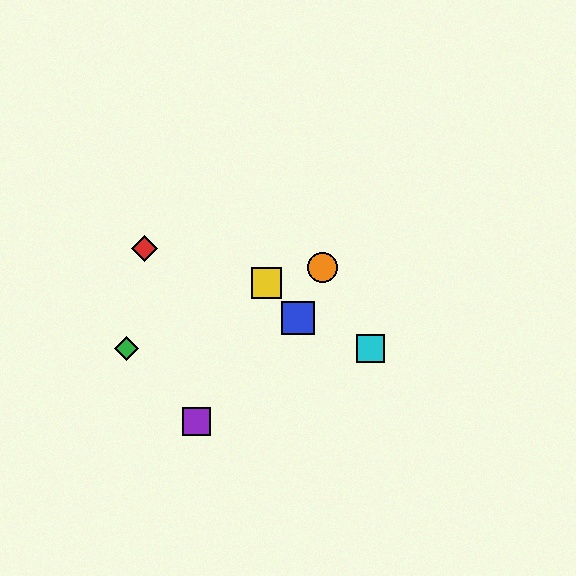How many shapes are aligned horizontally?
2 shapes (the green diamond, the cyan square) are aligned horizontally.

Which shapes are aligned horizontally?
The green diamond, the cyan square are aligned horizontally.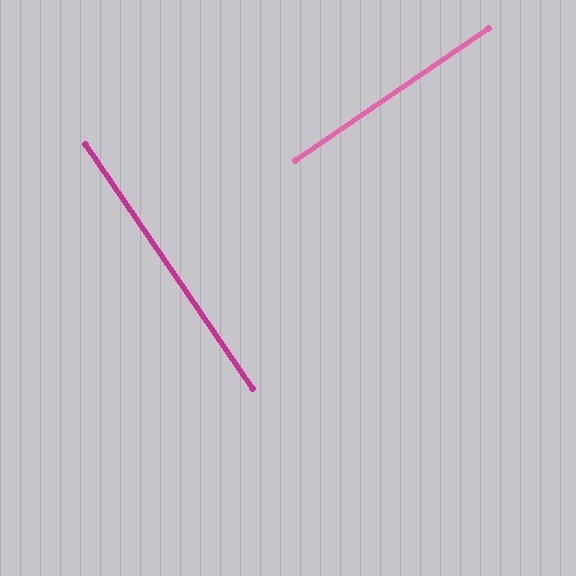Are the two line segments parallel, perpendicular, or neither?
Perpendicular — they meet at approximately 90°.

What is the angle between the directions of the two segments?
Approximately 90 degrees.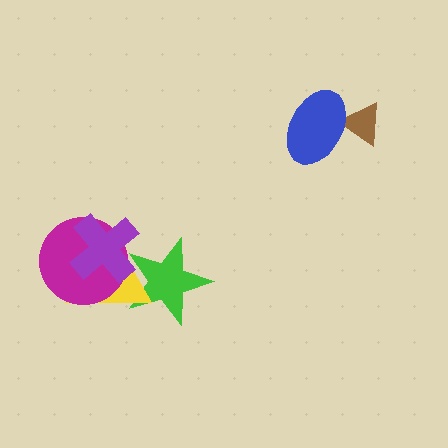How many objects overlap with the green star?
2 objects overlap with the green star.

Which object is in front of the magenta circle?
The purple cross is in front of the magenta circle.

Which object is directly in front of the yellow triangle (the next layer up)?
The magenta circle is directly in front of the yellow triangle.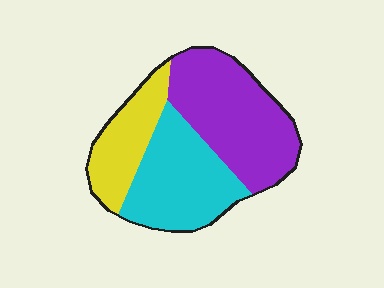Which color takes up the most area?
Purple, at roughly 45%.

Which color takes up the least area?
Yellow, at roughly 20%.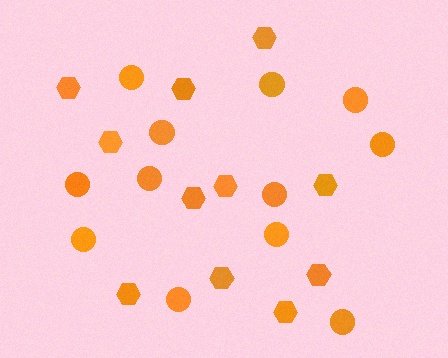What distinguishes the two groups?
There are 2 groups: one group of circles (12) and one group of hexagons (11).